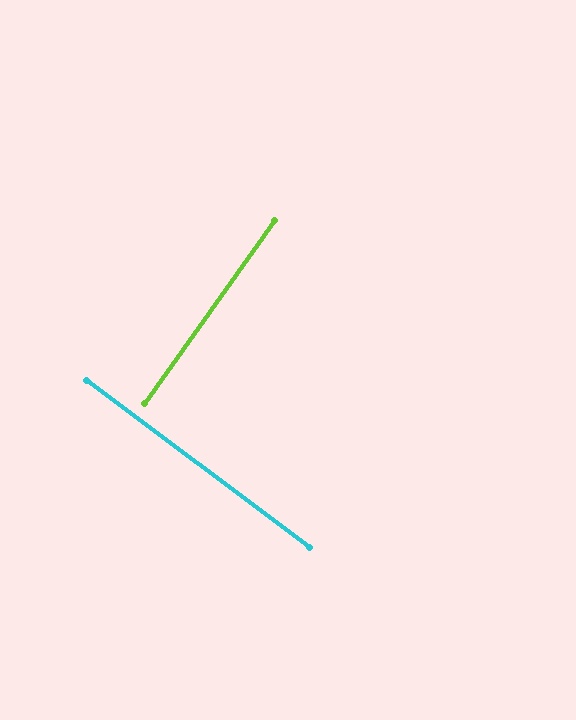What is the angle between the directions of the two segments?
Approximately 88 degrees.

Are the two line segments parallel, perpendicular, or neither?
Perpendicular — they meet at approximately 88°.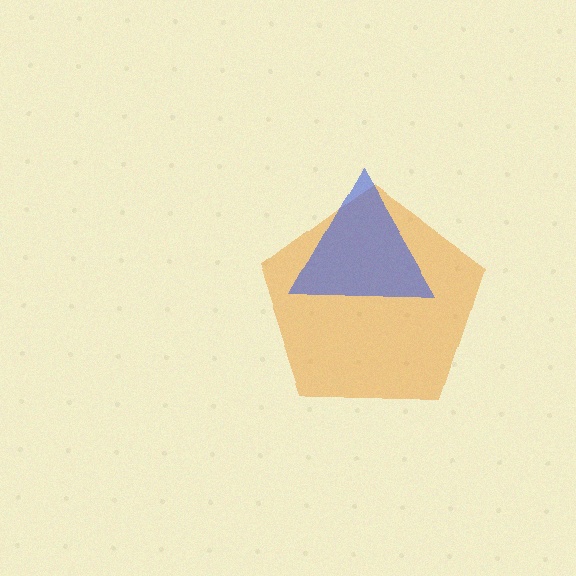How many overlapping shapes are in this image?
There are 2 overlapping shapes in the image.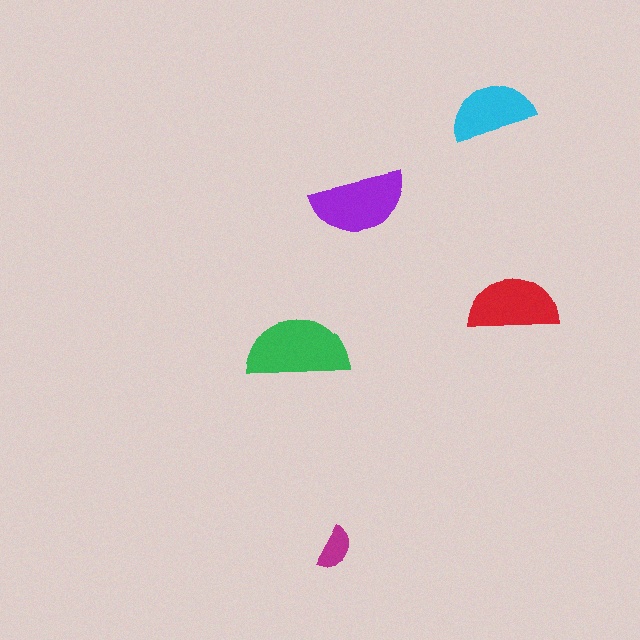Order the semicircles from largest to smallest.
the green one, the purple one, the red one, the cyan one, the magenta one.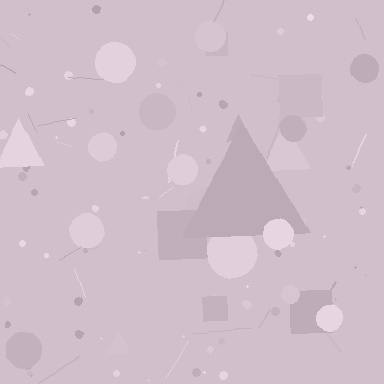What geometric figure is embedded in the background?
A triangle is embedded in the background.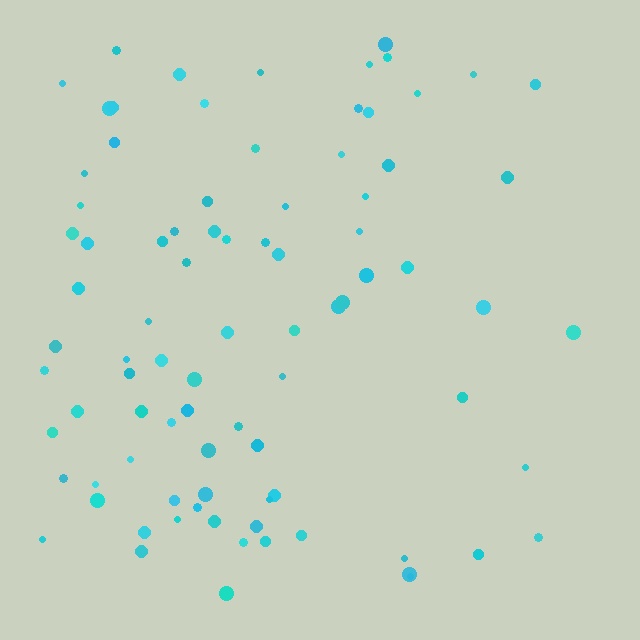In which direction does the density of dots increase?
From right to left, with the left side densest.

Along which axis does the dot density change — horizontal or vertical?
Horizontal.